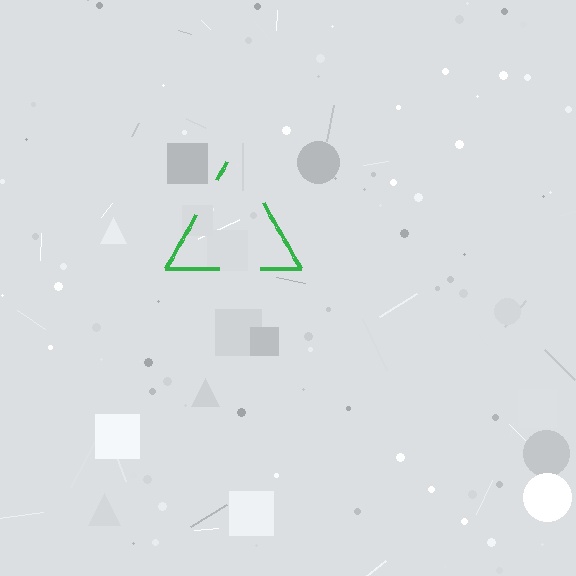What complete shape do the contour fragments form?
The contour fragments form a triangle.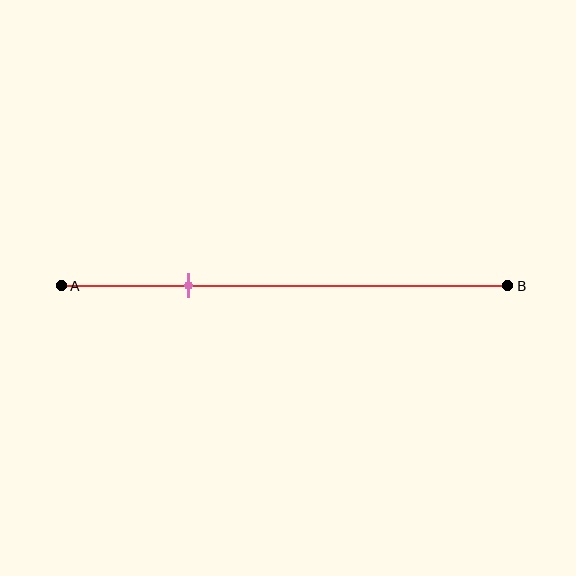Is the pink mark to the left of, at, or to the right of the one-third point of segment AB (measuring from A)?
The pink mark is to the left of the one-third point of segment AB.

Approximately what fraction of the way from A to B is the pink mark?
The pink mark is approximately 30% of the way from A to B.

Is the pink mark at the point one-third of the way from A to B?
No, the mark is at about 30% from A, not at the 33% one-third point.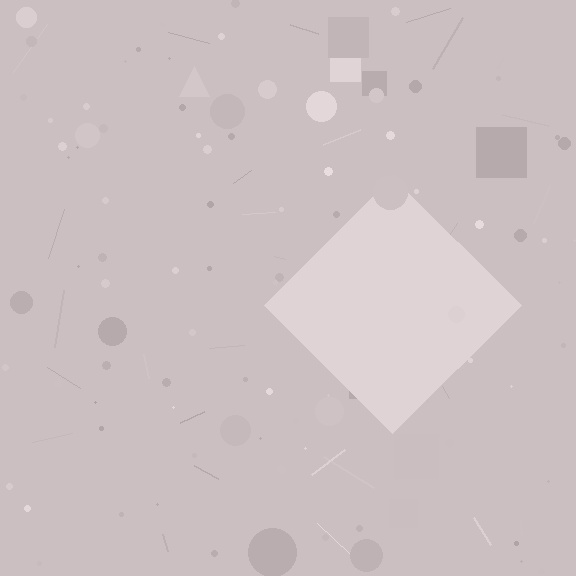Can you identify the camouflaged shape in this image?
The camouflaged shape is a diamond.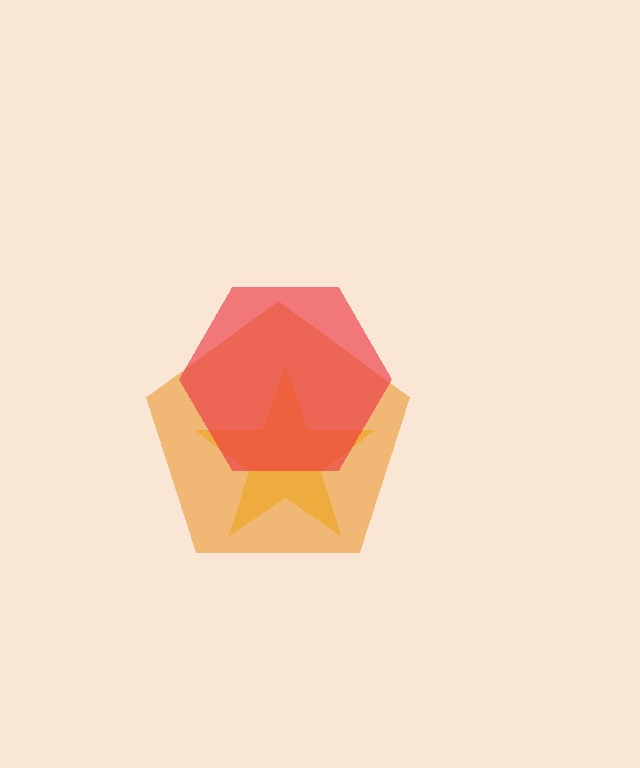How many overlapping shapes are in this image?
There are 3 overlapping shapes in the image.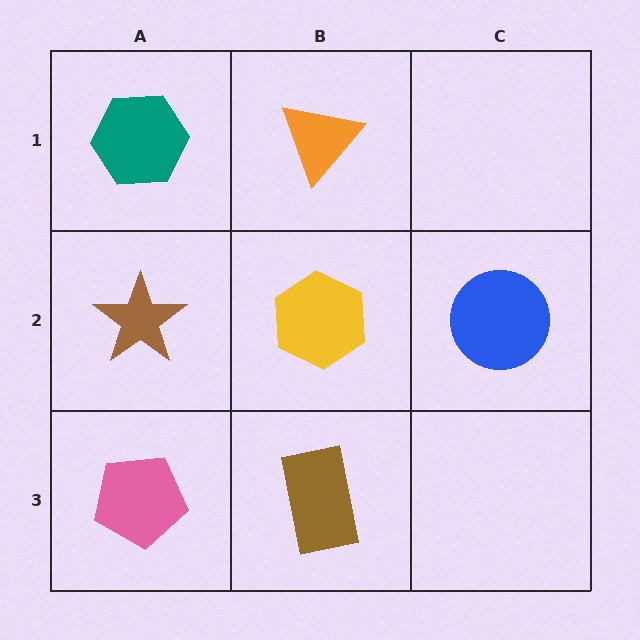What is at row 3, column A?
A pink pentagon.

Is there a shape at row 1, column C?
No, that cell is empty.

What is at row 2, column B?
A yellow hexagon.